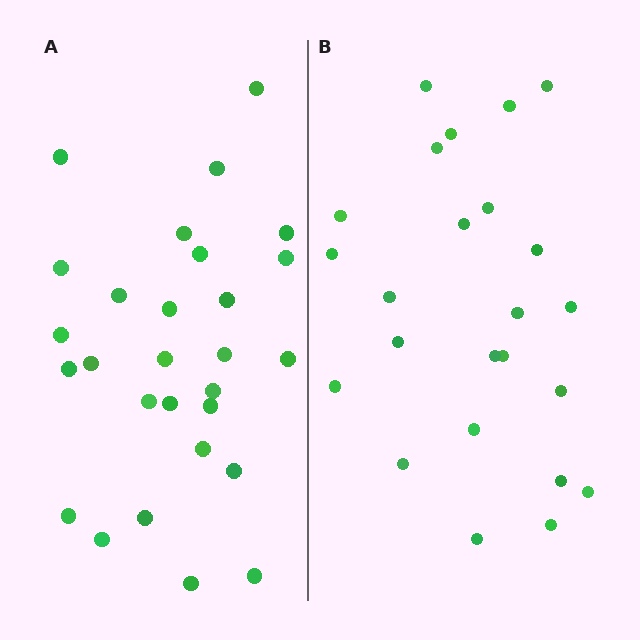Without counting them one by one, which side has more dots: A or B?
Region A (the left region) has more dots.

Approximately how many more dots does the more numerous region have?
Region A has about 4 more dots than region B.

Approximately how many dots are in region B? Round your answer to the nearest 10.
About 20 dots. (The exact count is 24, which rounds to 20.)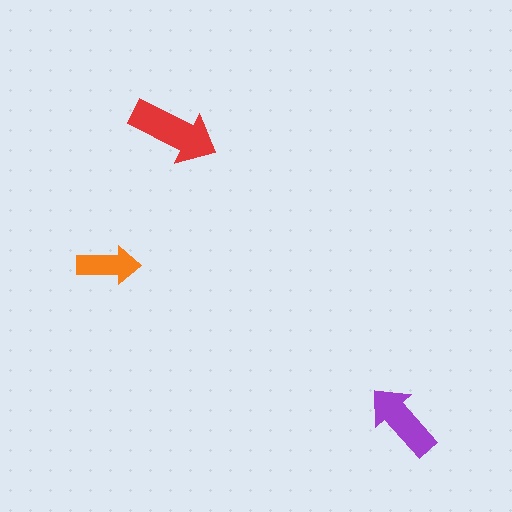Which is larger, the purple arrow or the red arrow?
The red one.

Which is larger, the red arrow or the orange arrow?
The red one.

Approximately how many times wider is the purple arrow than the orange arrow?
About 1.5 times wider.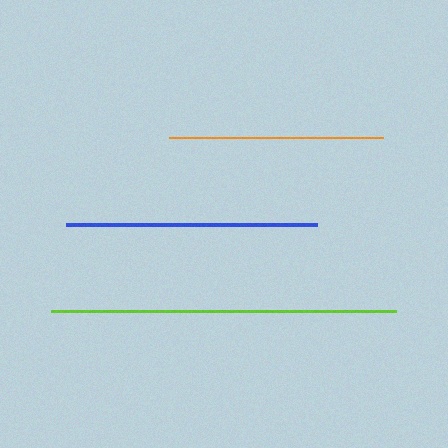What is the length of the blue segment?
The blue segment is approximately 251 pixels long.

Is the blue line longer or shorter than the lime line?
The lime line is longer than the blue line.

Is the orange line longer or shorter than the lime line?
The lime line is longer than the orange line.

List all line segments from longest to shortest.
From longest to shortest: lime, blue, orange.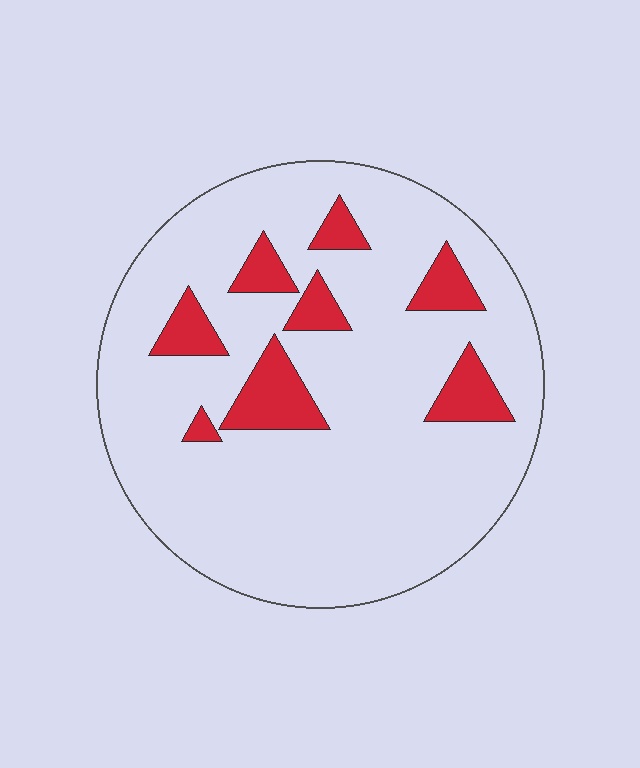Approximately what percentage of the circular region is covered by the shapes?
Approximately 15%.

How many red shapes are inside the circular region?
8.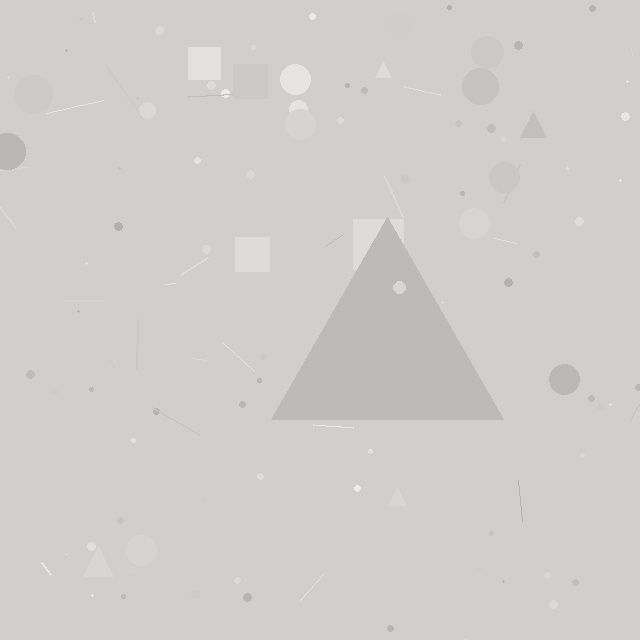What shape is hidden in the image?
A triangle is hidden in the image.